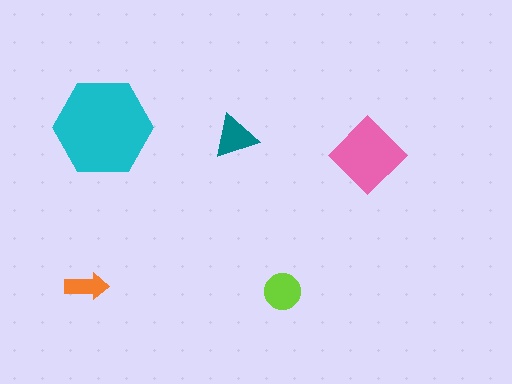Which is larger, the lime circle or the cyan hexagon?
The cyan hexagon.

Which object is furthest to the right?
The pink diamond is rightmost.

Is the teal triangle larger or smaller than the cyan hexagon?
Smaller.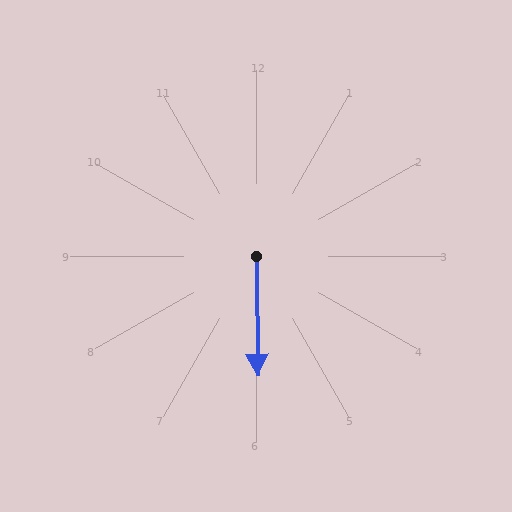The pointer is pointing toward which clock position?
Roughly 6 o'clock.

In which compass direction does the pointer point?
South.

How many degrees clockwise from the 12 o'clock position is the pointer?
Approximately 179 degrees.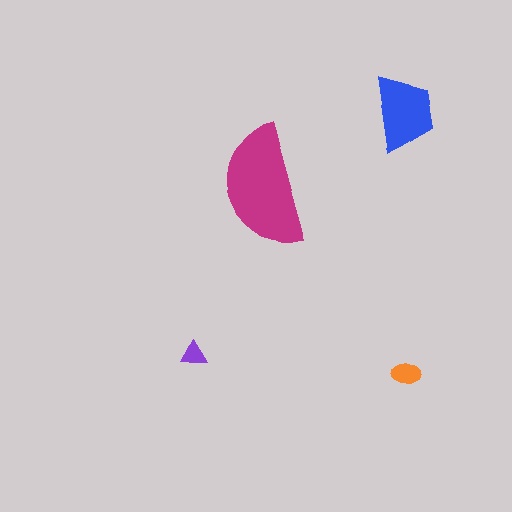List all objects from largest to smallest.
The magenta semicircle, the blue trapezoid, the orange ellipse, the purple triangle.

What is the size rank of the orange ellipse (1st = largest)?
3rd.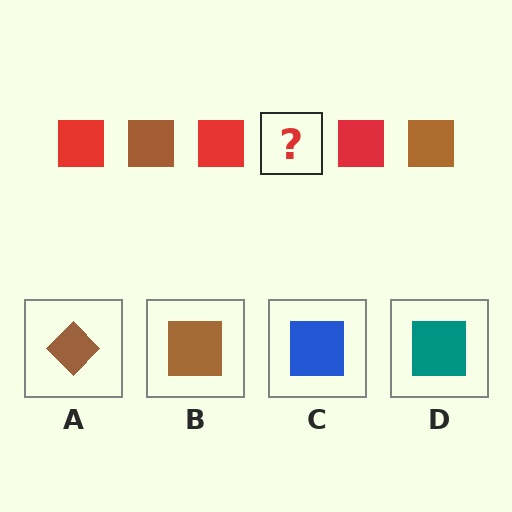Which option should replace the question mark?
Option B.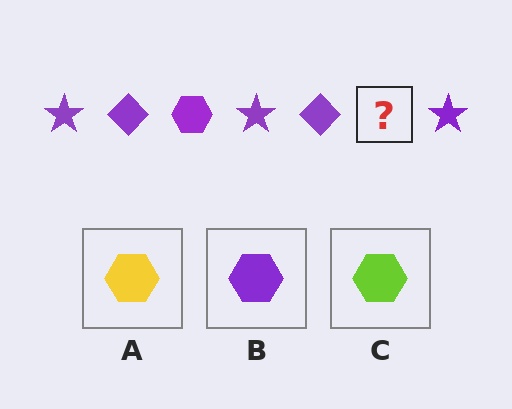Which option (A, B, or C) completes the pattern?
B.